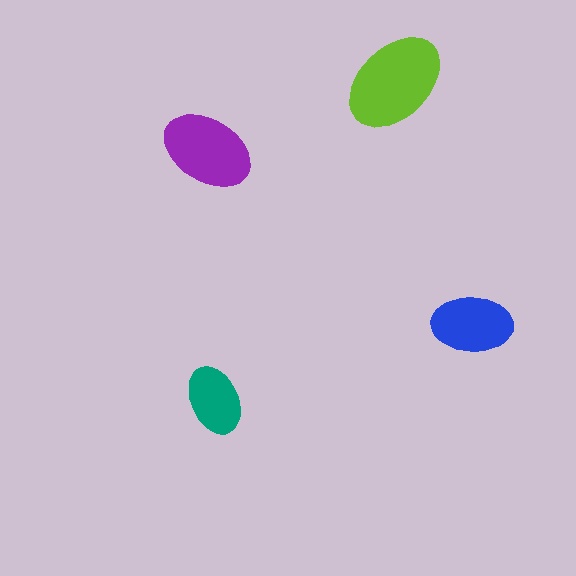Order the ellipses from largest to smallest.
the lime one, the purple one, the blue one, the teal one.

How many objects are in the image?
There are 4 objects in the image.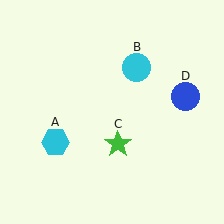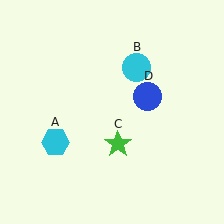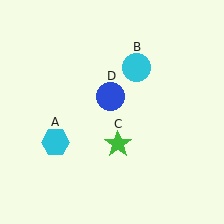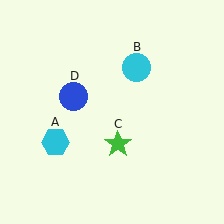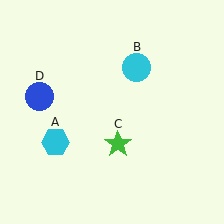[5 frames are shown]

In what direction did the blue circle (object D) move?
The blue circle (object D) moved left.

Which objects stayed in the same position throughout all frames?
Cyan hexagon (object A) and cyan circle (object B) and green star (object C) remained stationary.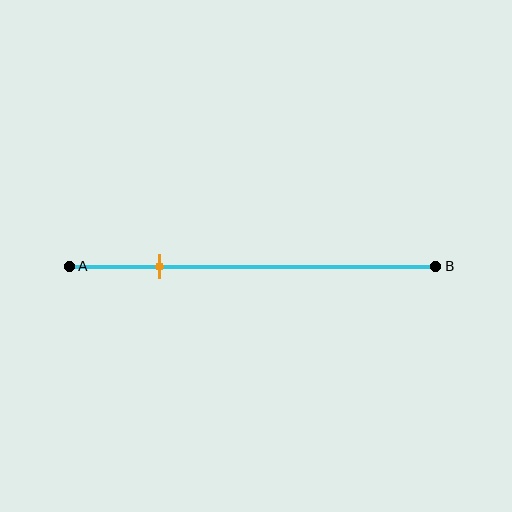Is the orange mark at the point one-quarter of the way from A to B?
Yes, the mark is approximately at the one-quarter point.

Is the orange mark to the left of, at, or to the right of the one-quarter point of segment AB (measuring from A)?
The orange mark is approximately at the one-quarter point of segment AB.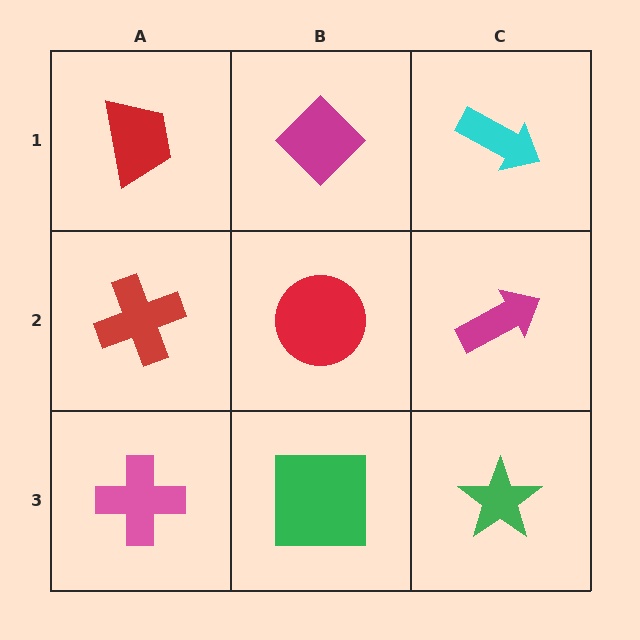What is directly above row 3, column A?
A red cross.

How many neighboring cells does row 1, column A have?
2.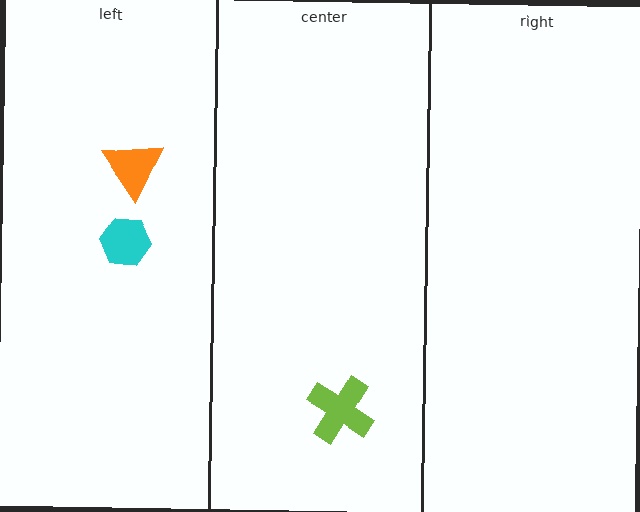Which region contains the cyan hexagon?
The left region.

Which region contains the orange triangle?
The left region.